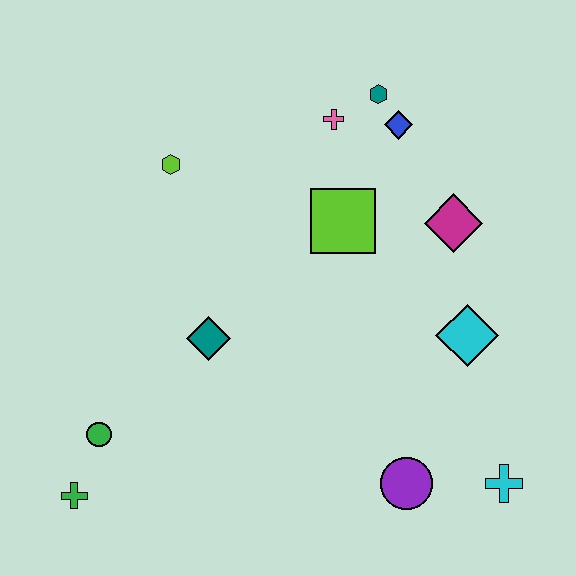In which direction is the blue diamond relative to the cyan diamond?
The blue diamond is above the cyan diamond.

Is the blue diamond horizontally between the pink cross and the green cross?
No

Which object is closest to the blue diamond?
The teal hexagon is closest to the blue diamond.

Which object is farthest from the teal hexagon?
The green cross is farthest from the teal hexagon.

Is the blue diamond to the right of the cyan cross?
No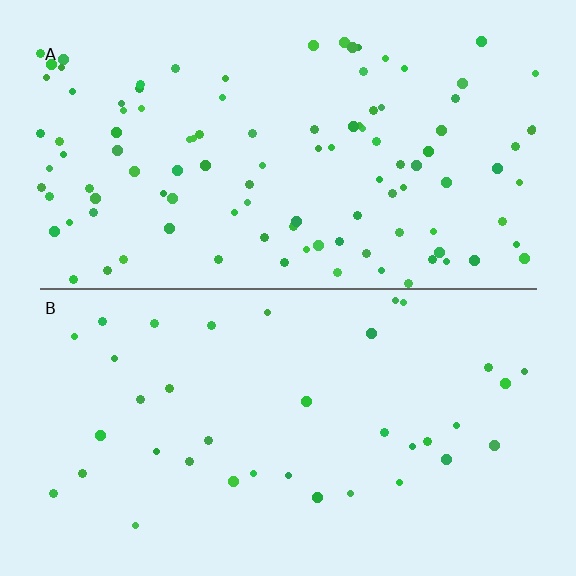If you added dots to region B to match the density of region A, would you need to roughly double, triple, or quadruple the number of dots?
Approximately triple.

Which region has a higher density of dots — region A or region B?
A (the top).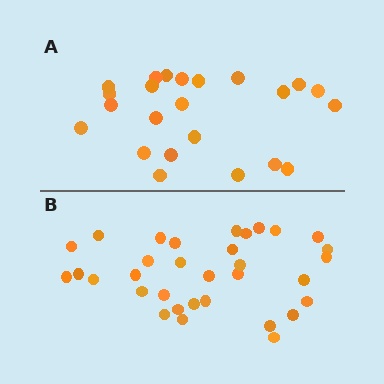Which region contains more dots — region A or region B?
Region B (the bottom region) has more dots.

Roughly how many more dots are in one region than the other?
Region B has roughly 10 or so more dots than region A.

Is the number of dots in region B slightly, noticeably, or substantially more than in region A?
Region B has noticeably more, but not dramatically so. The ratio is roughly 1.4 to 1.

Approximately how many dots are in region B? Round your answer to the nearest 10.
About 30 dots. (The exact count is 33, which rounds to 30.)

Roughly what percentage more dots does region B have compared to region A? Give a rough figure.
About 45% more.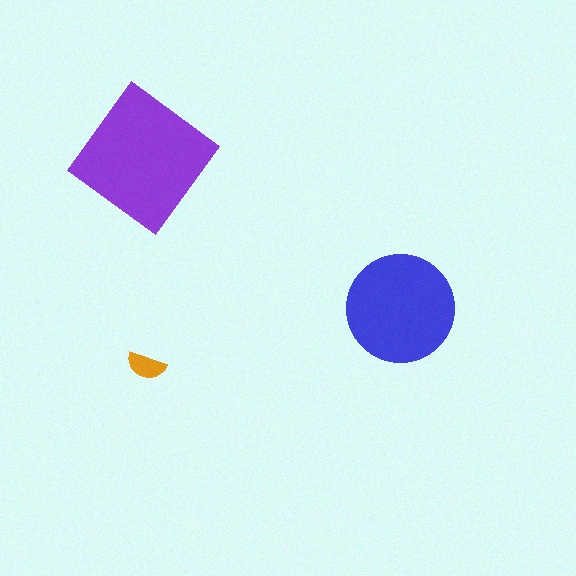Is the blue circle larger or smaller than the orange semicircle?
Larger.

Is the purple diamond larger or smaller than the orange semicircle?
Larger.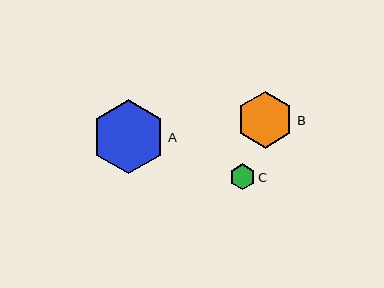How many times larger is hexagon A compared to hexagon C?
Hexagon A is approximately 2.9 times the size of hexagon C.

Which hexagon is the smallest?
Hexagon C is the smallest with a size of approximately 26 pixels.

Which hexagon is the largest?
Hexagon A is the largest with a size of approximately 74 pixels.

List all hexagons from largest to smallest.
From largest to smallest: A, B, C.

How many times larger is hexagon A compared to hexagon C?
Hexagon A is approximately 2.9 times the size of hexagon C.